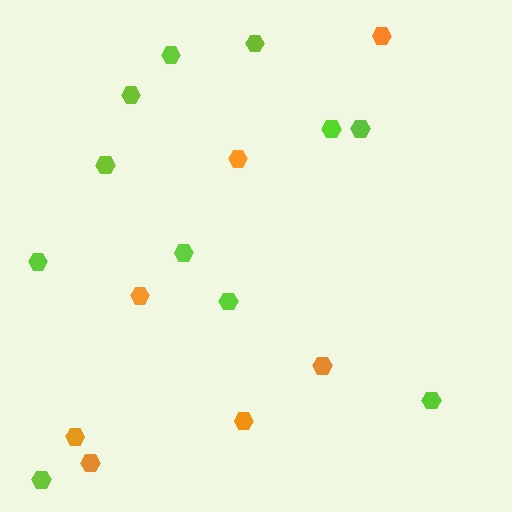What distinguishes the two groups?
There are 2 groups: one group of orange hexagons (7) and one group of lime hexagons (11).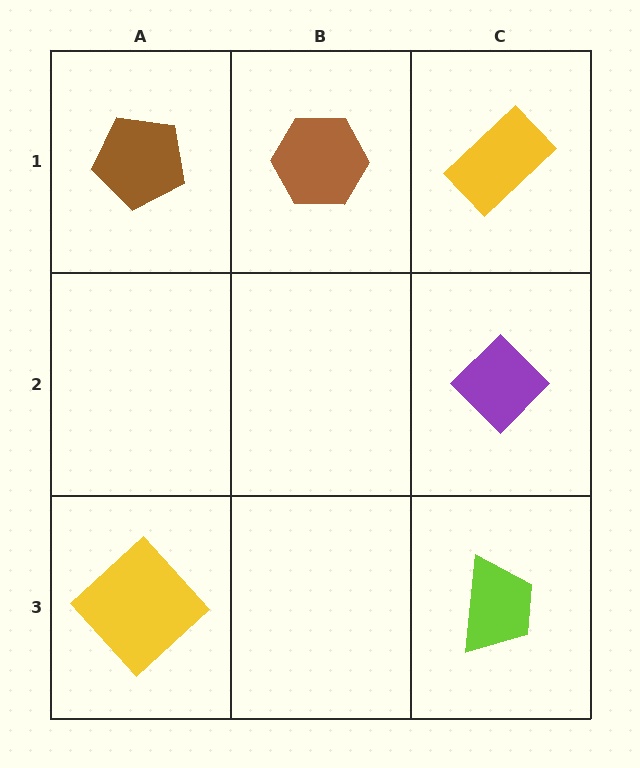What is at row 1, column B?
A brown hexagon.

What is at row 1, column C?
A yellow rectangle.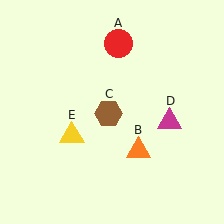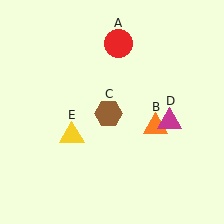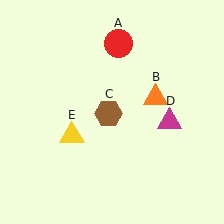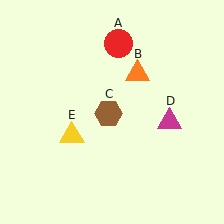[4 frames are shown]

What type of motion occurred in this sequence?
The orange triangle (object B) rotated counterclockwise around the center of the scene.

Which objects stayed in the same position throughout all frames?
Red circle (object A) and brown hexagon (object C) and magenta triangle (object D) and yellow triangle (object E) remained stationary.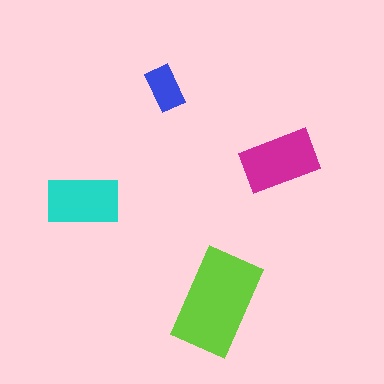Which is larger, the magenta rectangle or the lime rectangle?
The lime one.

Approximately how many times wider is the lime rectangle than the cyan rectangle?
About 1.5 times wider.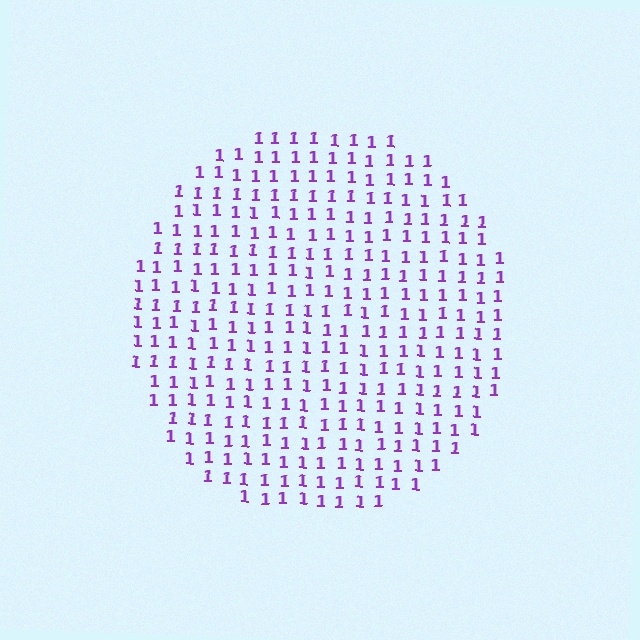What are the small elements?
The small elements are digit 1's.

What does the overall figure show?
The overall figure shows a circle.